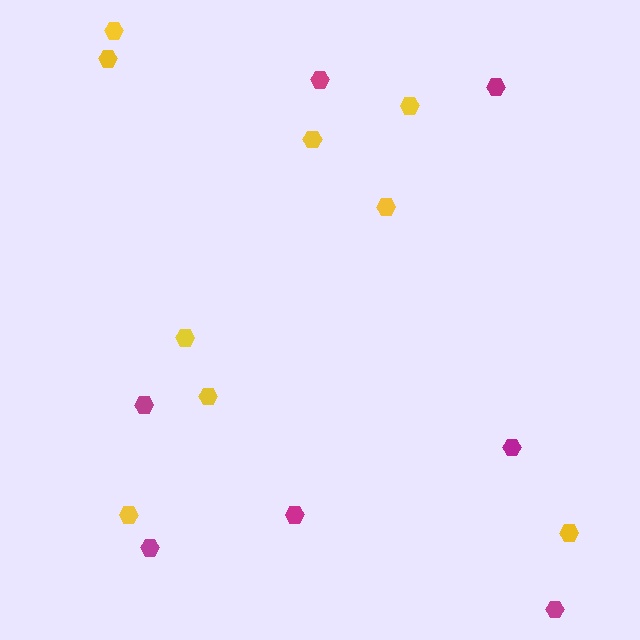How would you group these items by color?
There are 2 groups: one group of yellow hexagons (9) and one group of magenta hexagons (7).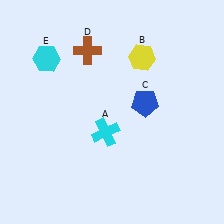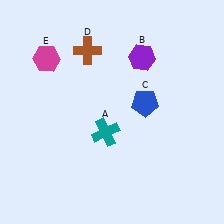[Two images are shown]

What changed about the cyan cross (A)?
In Image 1, A is cyan. In Image 2, it changed to teal.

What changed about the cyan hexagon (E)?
In Image 1, E is cyan. In Image 2, it changed to magenta.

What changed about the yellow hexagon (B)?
In Image 1, B is yellow. In Image 2, it changed to purple.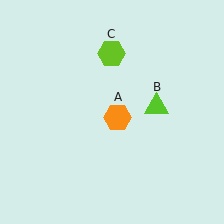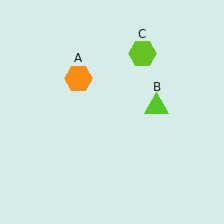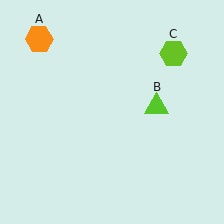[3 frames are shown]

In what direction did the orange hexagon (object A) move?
The orange hexagon (object A) moved up and to the left.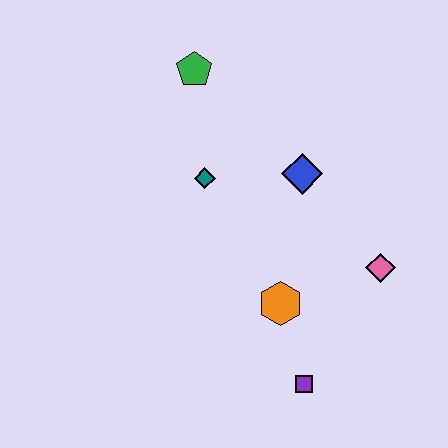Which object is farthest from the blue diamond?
The purple square is farthest from the blue diamond.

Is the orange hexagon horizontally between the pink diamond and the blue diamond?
No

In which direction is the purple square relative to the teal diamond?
The purple square is below the teal diamond.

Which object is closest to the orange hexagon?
The purple square is closest to the orange hexagon.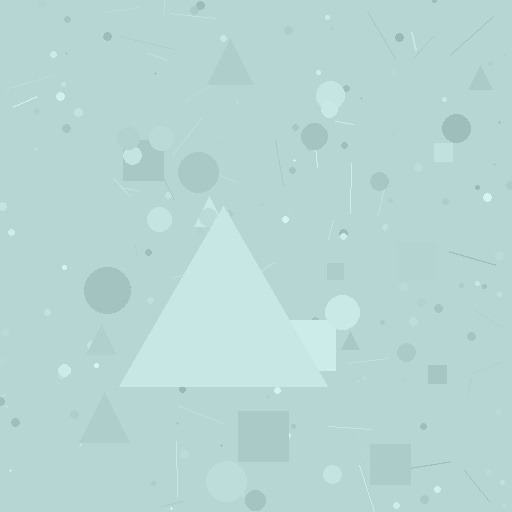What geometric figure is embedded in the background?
A triangle is embedded in the background.